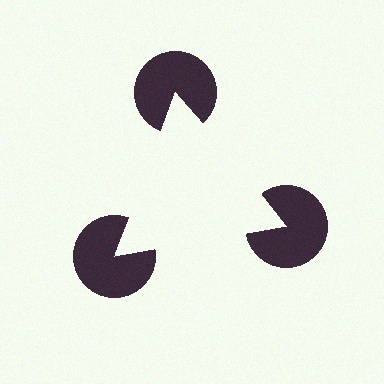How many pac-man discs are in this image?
There are 3 — one at each vertex of the illusory triangle.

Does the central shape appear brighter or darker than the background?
It typically appears slightly brighter than the background, even though no actual brightness change is drawn.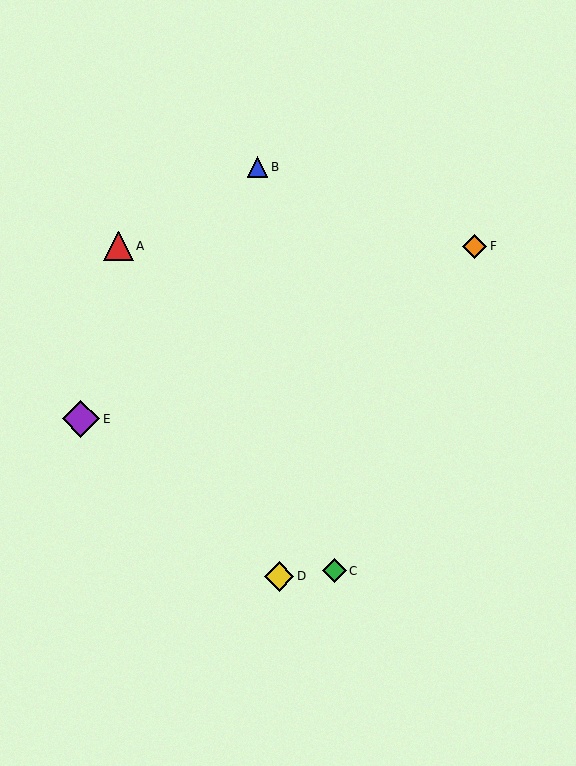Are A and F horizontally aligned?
Yes, both are at y≈246.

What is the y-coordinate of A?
Object A is at y≈246.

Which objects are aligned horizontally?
Objects A, F are aligned horizontally.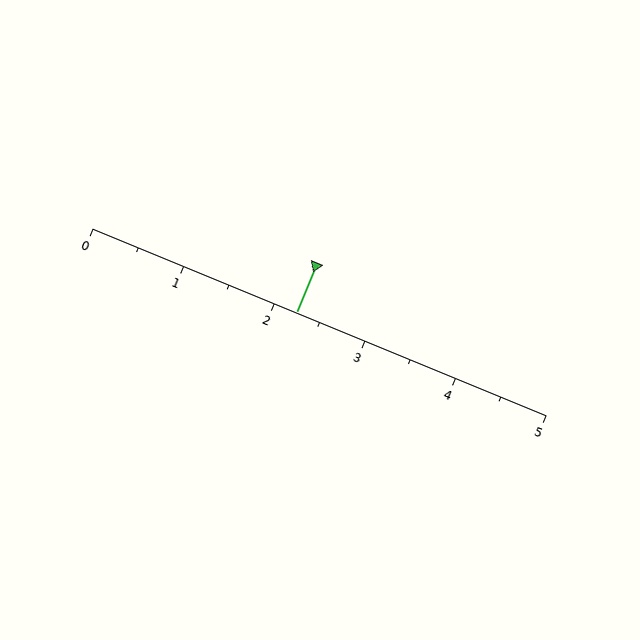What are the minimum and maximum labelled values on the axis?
The axis runs from 0 to 5.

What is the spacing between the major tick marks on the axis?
The major ticks are spaced 1 apart.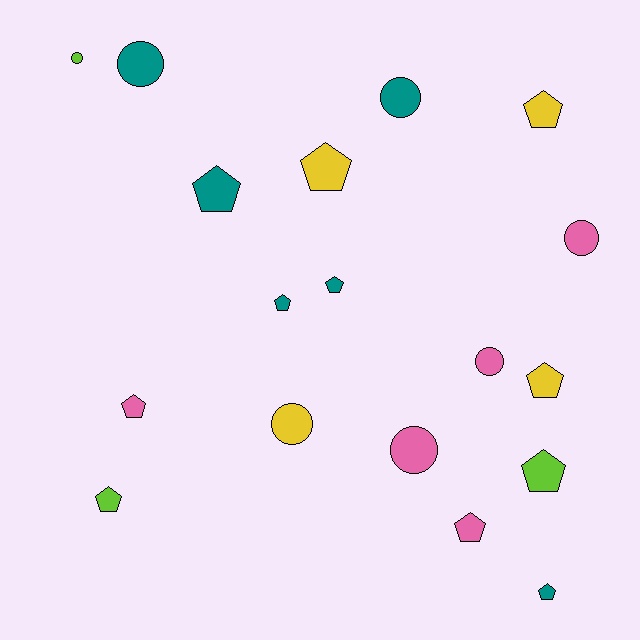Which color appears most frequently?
Teal, with 6 objects.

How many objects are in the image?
There are 18 objects.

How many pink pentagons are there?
There are 2 pink pentagons.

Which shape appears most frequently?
Pentagon, with 11 objects.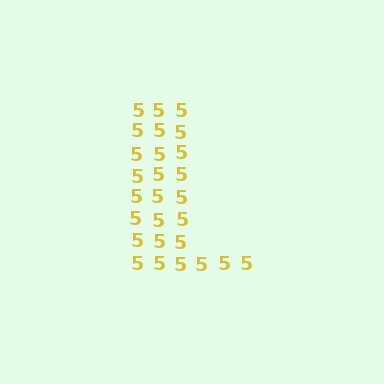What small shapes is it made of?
It is made of small digit 5's.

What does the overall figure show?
The overall figure shows the letter L.